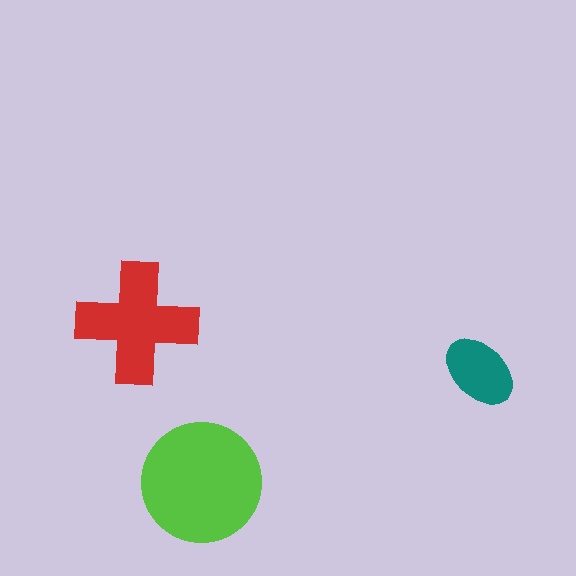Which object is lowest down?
The lime circle is bottommost.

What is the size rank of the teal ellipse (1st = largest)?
3rd.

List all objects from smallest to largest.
The teal ellipse, the red cross, the lime circle.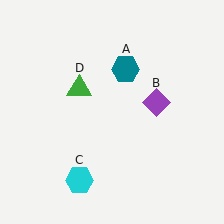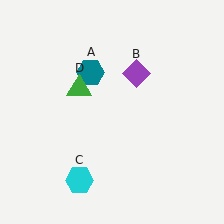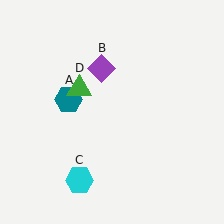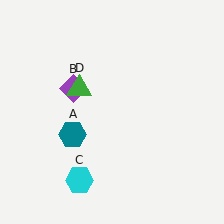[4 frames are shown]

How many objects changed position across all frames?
2 objects changed position: teal hexagon (object A), purple diamond (object B).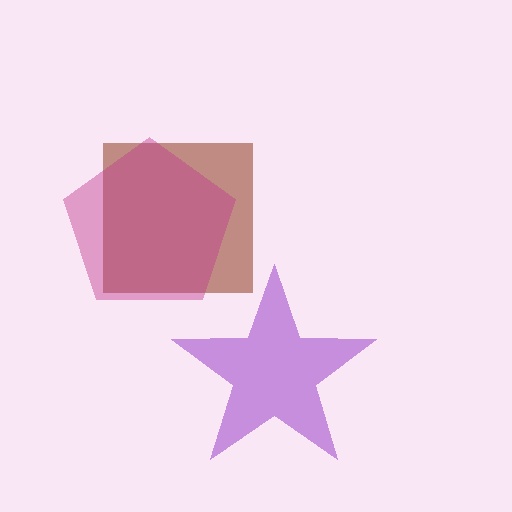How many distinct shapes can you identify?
There are 3 distinct shapes: a brown square, a magenta pentagon, a purple star.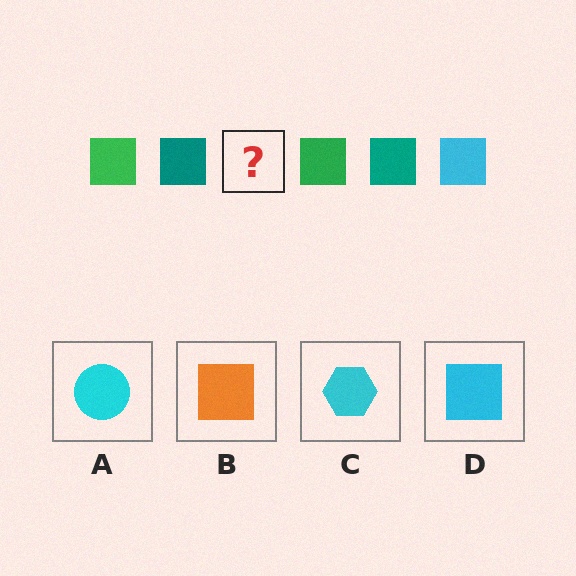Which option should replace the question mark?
Option D.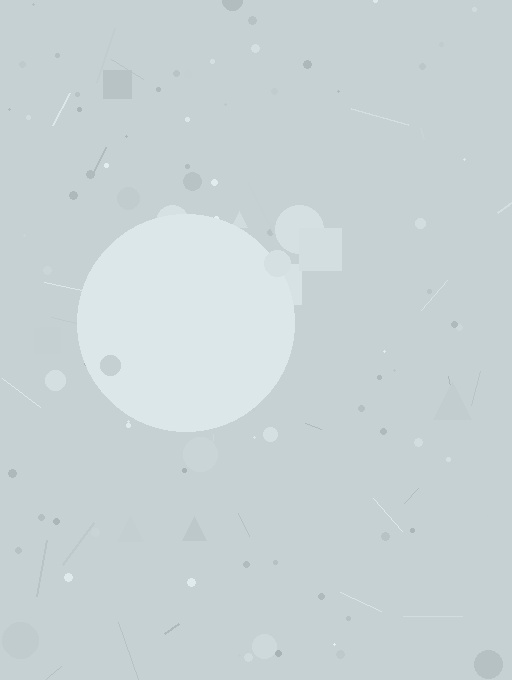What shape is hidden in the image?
A circle is hidden in the image.